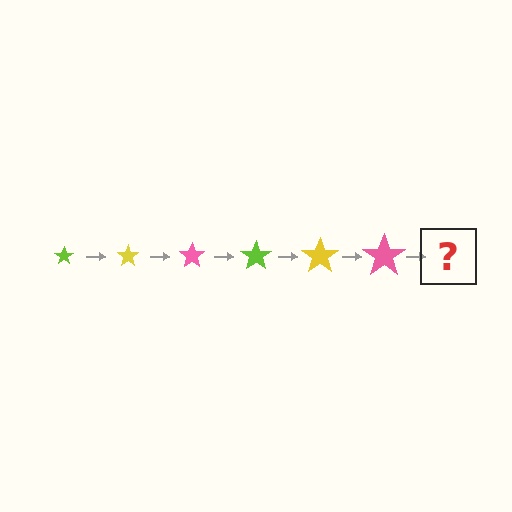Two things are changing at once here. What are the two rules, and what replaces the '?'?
The two rules are that the star grows larger each step and the color cycles through lime, yellow, and pink. The '?' should be a lime star, larger than the previous one.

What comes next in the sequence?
The next element should be a lime star, larger than the previous one.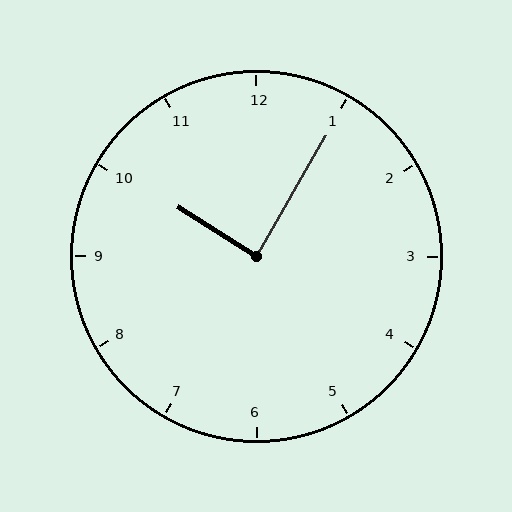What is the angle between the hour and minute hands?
Approximately 88 degrees.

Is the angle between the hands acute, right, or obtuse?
It is right.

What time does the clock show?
10:05.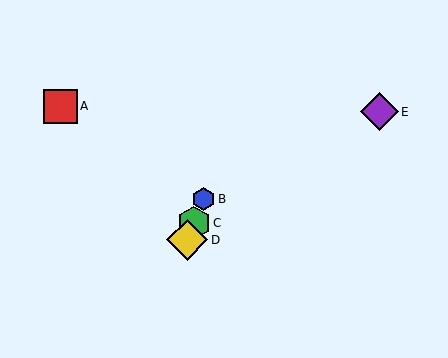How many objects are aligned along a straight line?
3 objects (B, C, D) are aligned along a straight line.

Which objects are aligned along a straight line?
Objects B, C, D are aligned along a straight line.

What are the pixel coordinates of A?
Object A is at (60, 106).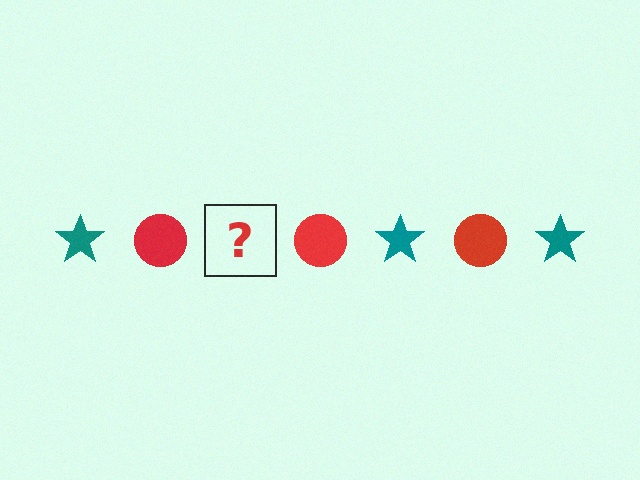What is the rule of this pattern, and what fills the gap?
The rule is that the pattern alternates between teal star and red circle. The gap should be filled with a teal star.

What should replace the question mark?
The question mark should be replaced with a teal star.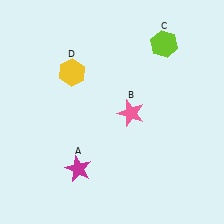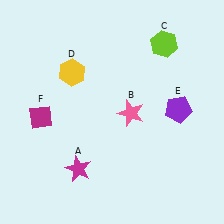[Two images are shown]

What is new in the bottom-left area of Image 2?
A magenta diamond (F) was added in the bottom-left area of Image 2.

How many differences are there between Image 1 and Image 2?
There are 2 differences between the two images.